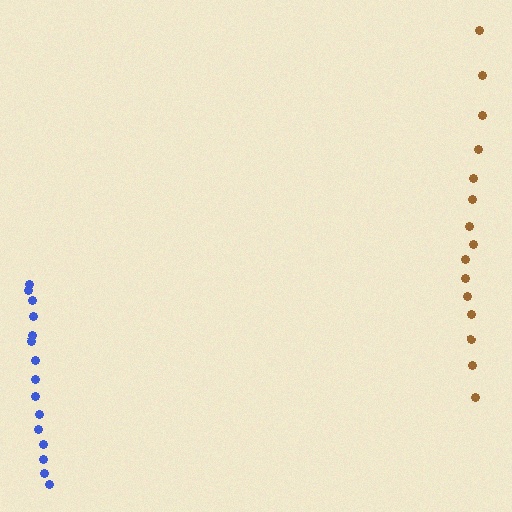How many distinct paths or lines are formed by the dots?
There are 2 distinct paths.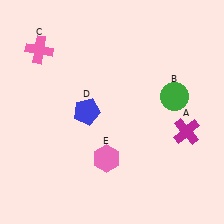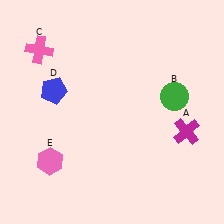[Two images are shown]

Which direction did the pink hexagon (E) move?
The pink hexagon (E) moved left.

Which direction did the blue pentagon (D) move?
The blue pentagon (D) moved left.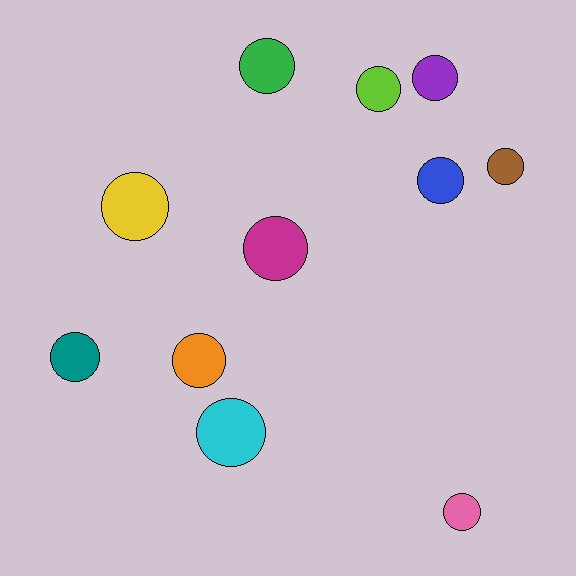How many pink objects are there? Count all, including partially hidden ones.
There is 1 pink object.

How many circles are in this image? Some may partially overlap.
There are 11 circles.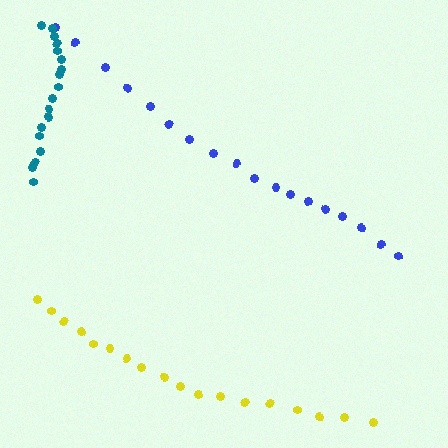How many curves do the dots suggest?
There are 3 distinct paths.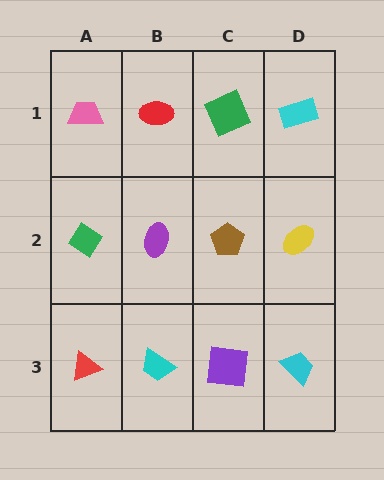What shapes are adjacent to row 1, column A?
A green diamond (row 2, column A), a red ellipse (row 1, column B).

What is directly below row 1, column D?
A yellow ellipse.